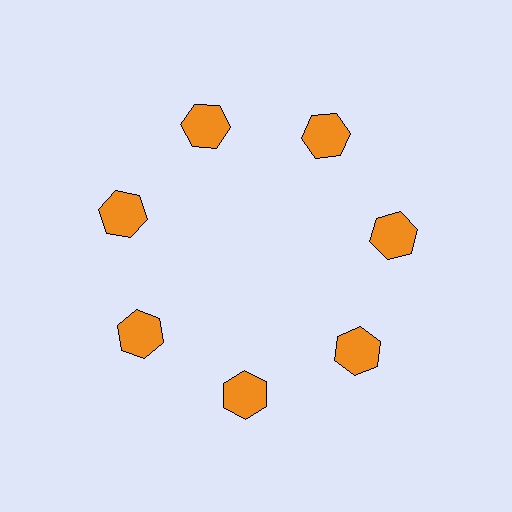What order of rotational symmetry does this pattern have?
This pattern has 7-fold rotational symmetry.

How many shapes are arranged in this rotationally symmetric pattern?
There are 7 shapes, arranged in 7 groups of 1.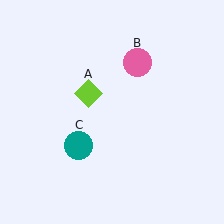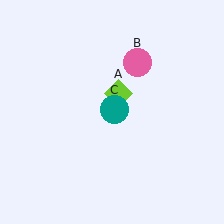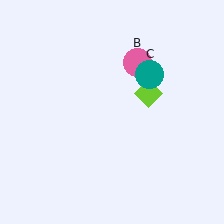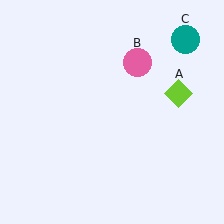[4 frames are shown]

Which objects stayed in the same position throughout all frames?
Pink circle (object B) remained stationary.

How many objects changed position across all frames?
2 objects changed position: lime diamond (object A), teal circle (object C).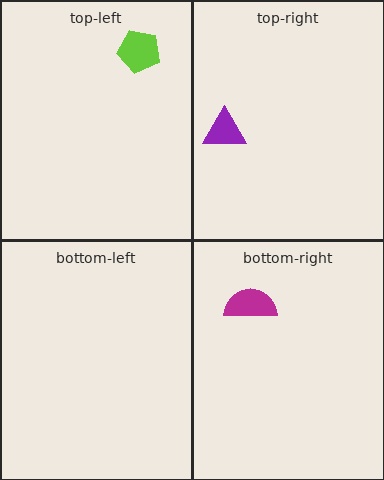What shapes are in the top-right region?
The purple triangle.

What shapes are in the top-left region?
The lime pentagon.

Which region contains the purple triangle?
The top-right region.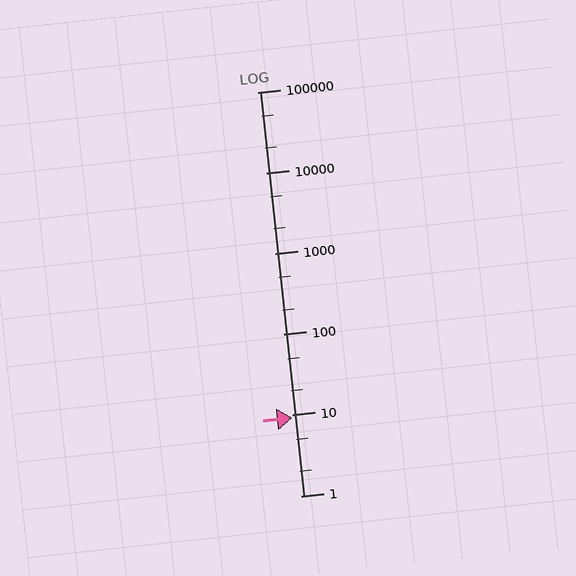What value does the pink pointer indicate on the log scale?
The pointer indicates approximately 9.2.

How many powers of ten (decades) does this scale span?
The scale spans 5 decades, from 1 to 100000.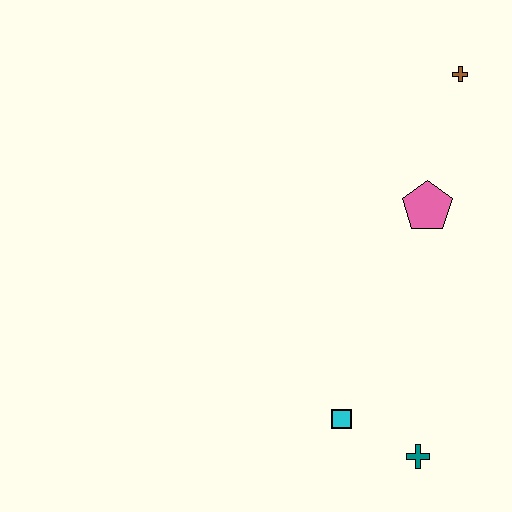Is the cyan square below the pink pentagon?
Yes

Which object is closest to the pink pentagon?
The brown cross is closest to the pink pentagon.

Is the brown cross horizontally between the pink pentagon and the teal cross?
No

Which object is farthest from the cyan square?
The brown cross is farthest from the cyan square.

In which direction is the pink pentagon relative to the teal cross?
The pink pentagon is above the teal cross.